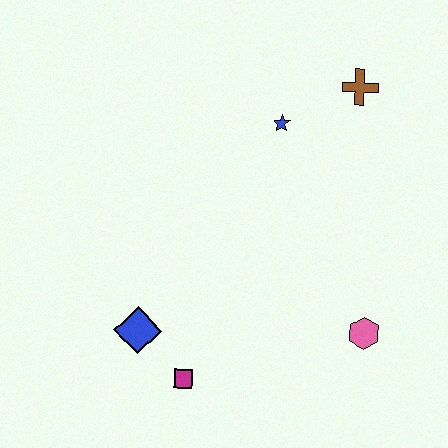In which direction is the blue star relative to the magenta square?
The blue star is above the magenta square.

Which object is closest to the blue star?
The brown cross is closest to the blue star.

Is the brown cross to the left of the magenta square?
No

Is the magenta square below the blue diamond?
Yes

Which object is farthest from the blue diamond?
The brown cross is farthest from the blue diamond.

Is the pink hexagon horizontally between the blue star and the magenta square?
No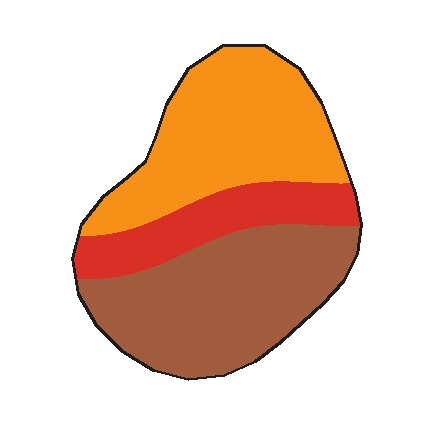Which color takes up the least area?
Red, at roughly 20%.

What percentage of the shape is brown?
Brown covers roughly 40% of the shape.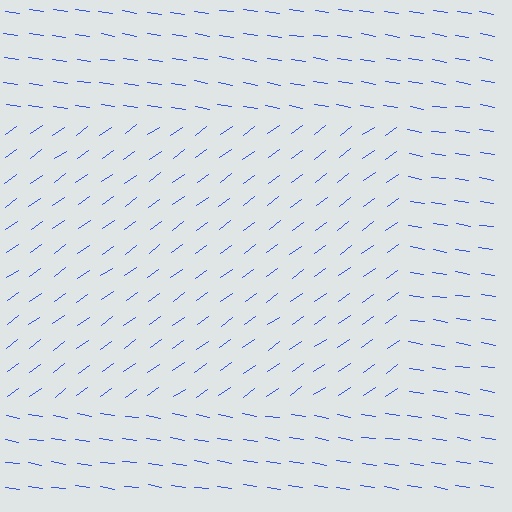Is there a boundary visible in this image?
Yes, there is a texture boundary formed by a change in line orientation.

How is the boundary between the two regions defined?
The boundary is defined purely by a change in line orientation (approximately 45 degrees difference). All lines are the same color and thickness.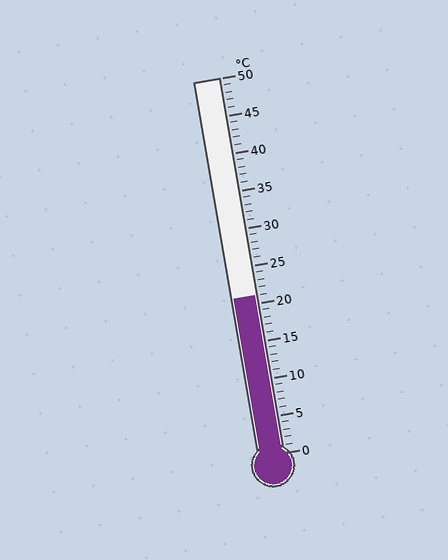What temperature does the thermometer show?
The thermometer shows approximately 21°C.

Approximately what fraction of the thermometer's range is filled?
The thermometer is filled to approximately 40% of its range.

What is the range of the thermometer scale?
The thermometer scale ranges from 0°C to 50°C.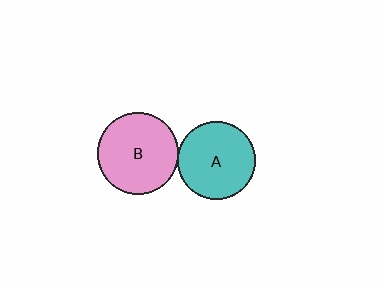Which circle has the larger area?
Circle B (pink).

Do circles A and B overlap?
Yes.